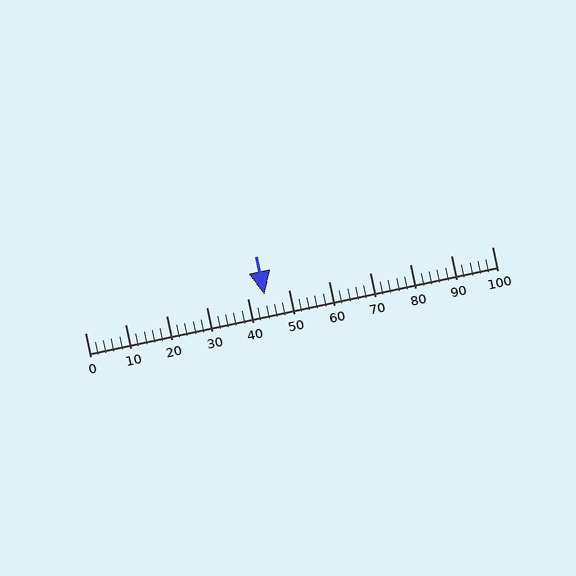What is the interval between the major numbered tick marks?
The major tick marks are spaced 10 units apart.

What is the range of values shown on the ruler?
The ruler shows values from 0 to 100.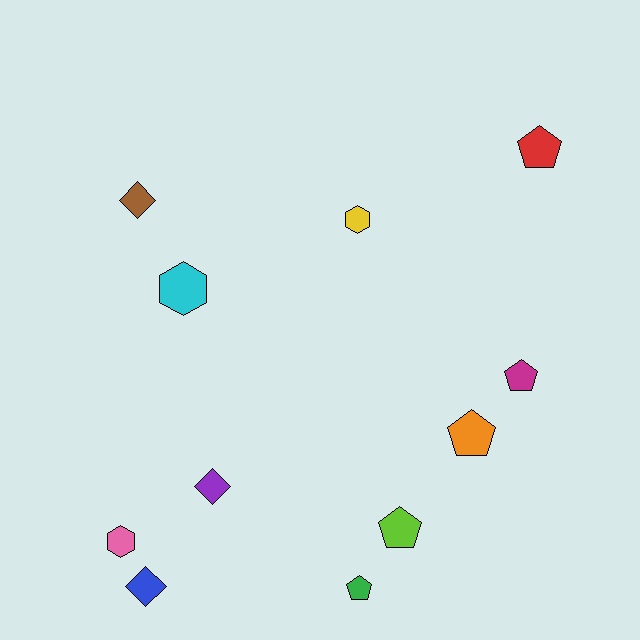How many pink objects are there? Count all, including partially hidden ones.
There is 1 pink object.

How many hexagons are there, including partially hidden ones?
There are 3 hexagons.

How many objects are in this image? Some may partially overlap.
There are 11 objects.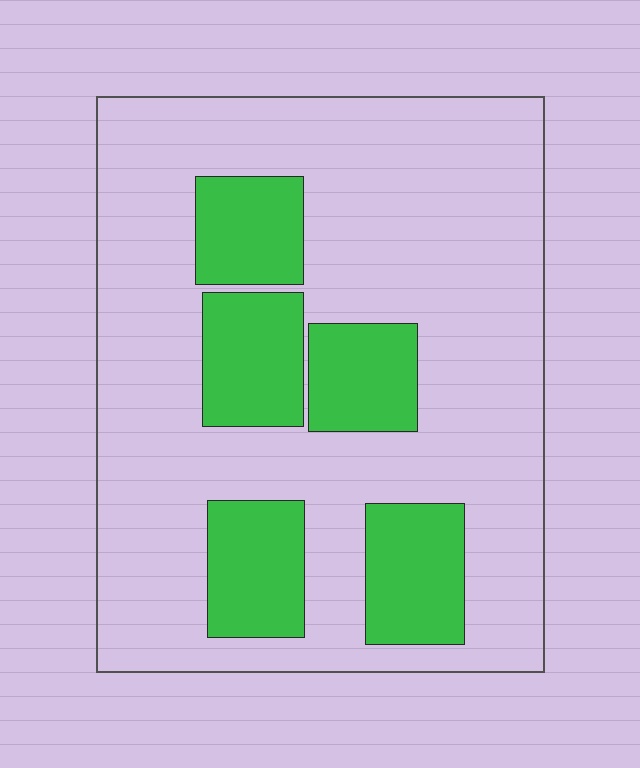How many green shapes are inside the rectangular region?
5.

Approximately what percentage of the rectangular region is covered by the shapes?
Approximately 25%.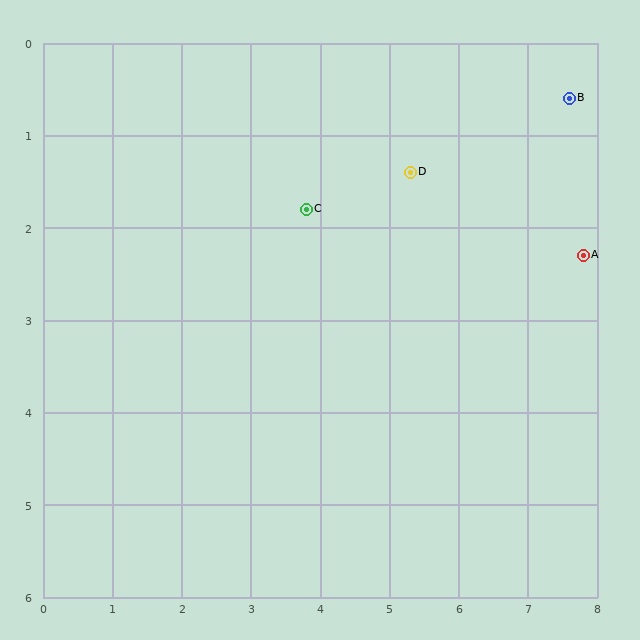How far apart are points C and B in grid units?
Points C and B are about 4.0 grid units apart.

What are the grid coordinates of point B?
Point B is at approximately (7.6, 0.6).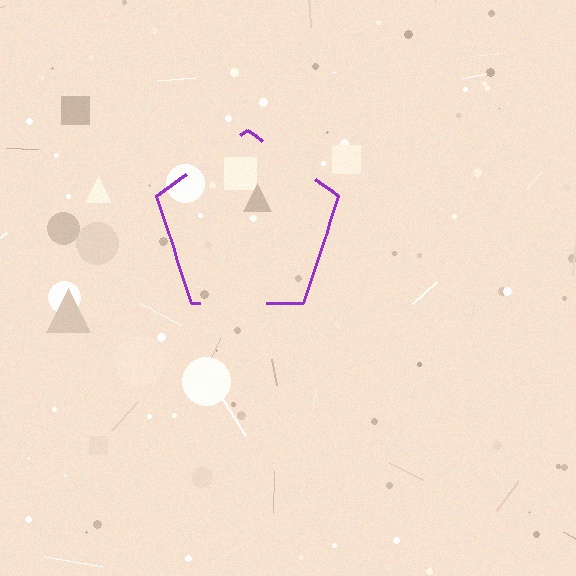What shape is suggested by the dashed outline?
The dashed outline suggests a pentagon.